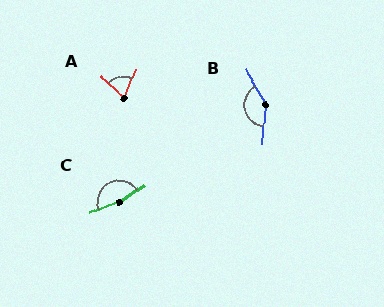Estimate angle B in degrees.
Approximately 146 degrees.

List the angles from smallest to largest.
A (69°), B (146°), C (169°).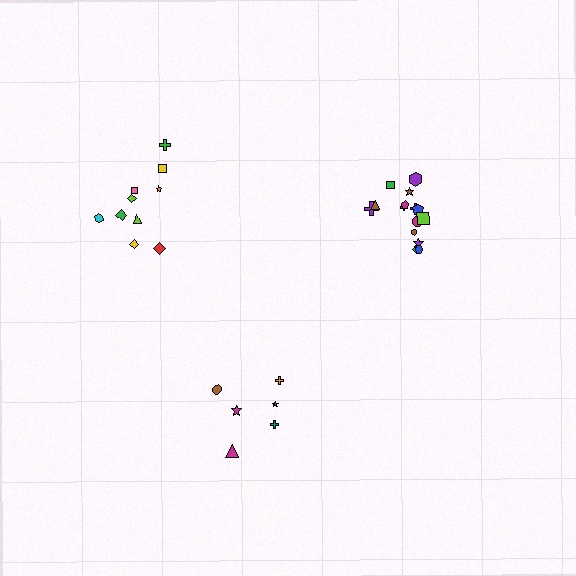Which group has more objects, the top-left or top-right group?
The top-right group.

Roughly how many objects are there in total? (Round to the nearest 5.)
Roughly 30 objects in total.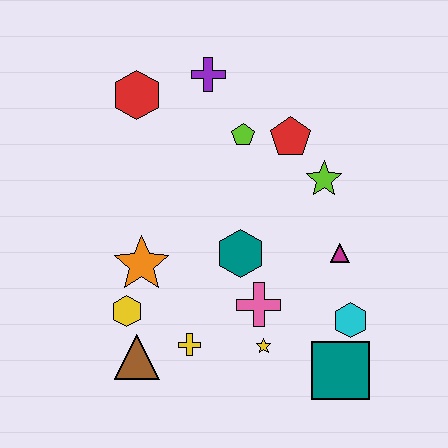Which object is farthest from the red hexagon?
The teal square is farthest from the red hexagon.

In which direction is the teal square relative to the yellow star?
The teal square is to the right of the yellow star.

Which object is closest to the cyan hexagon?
The teal square is closest to the cyan hexagon.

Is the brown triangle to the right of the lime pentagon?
No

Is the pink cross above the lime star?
No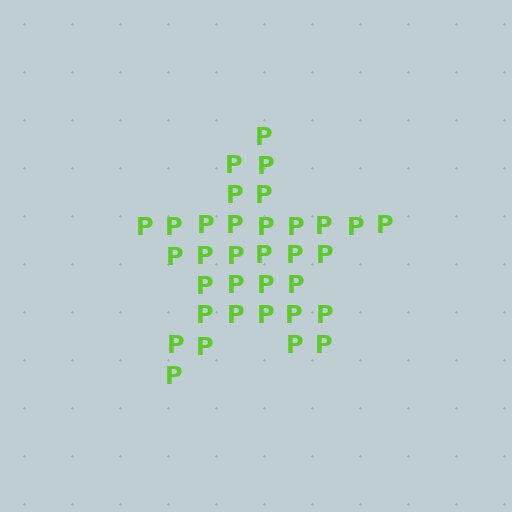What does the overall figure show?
The overall figure shows a star.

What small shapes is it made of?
It is made of small letter P's.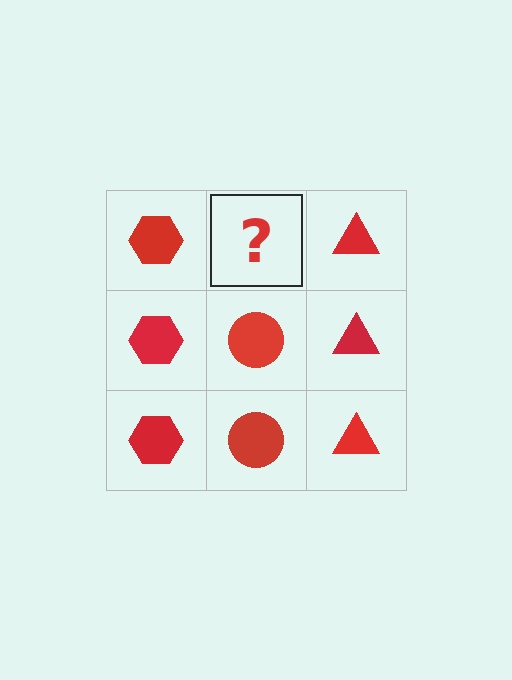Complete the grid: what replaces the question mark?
The question mark should be replaced with a red circle.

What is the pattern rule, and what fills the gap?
The rule is that each column has a consistent shape. The gap should be filled with a red circle.